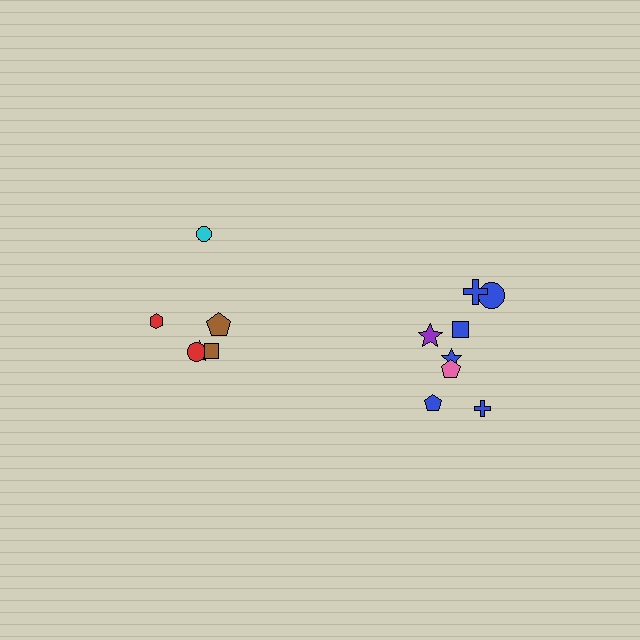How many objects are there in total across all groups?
There are 14 objects.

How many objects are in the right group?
There are 8 objects.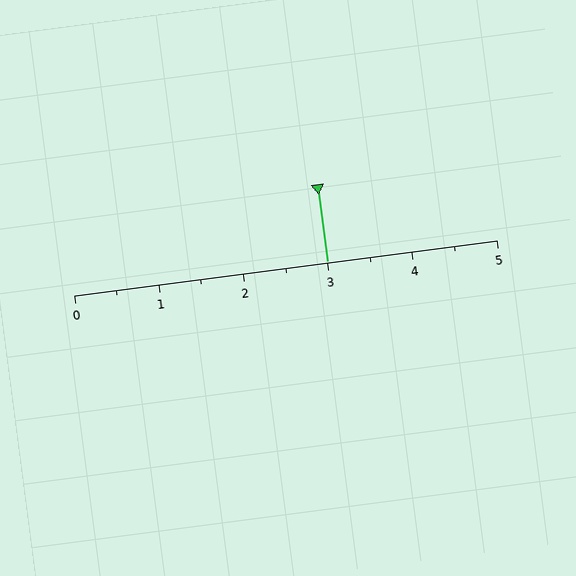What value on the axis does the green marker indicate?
The marker indicates approximately 3.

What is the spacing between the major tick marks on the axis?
The major ticks are spaced 1 apart.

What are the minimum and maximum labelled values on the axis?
The axis runs from 0 to 5.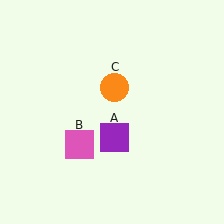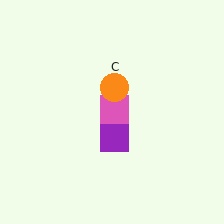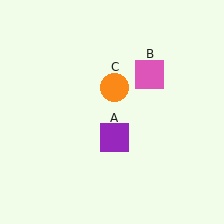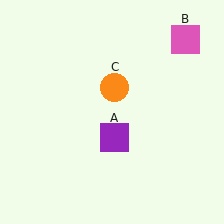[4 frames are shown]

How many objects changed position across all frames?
1 object changed position: pink square (object B).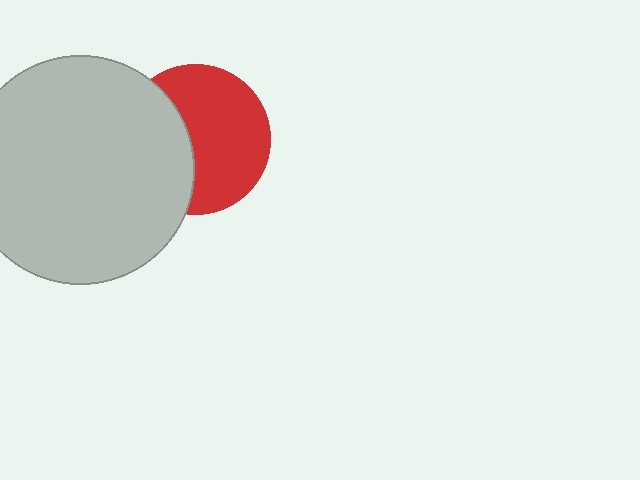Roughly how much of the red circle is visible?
About half of it is visible (roughly 61%).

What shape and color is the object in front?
The object in front is a light gray circle.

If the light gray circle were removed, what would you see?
You would see the complete red circle.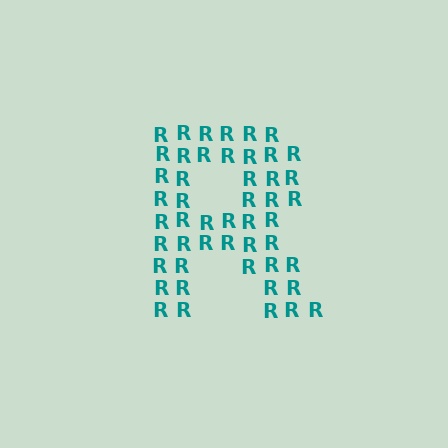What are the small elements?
The small elements are letter R's.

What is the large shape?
The large shape is the letter R.